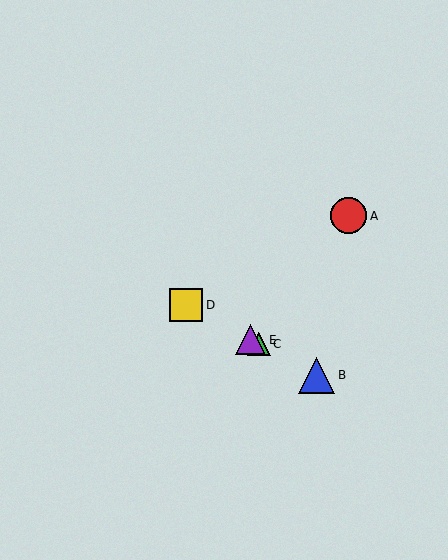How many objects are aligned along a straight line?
4 objects (B, C, D, E) are aligned along a straight line.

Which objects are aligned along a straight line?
Objects B, C, D, E are aligned along a straight line.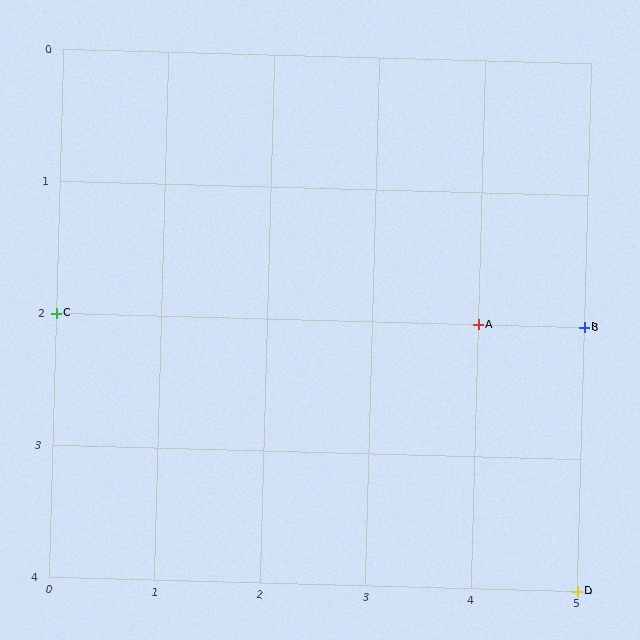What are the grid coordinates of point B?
Point B is at grid coordinates (5, 2).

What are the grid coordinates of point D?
Point D is at grid coordinates (5, 4).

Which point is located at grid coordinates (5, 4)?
Point D is at (5, 4).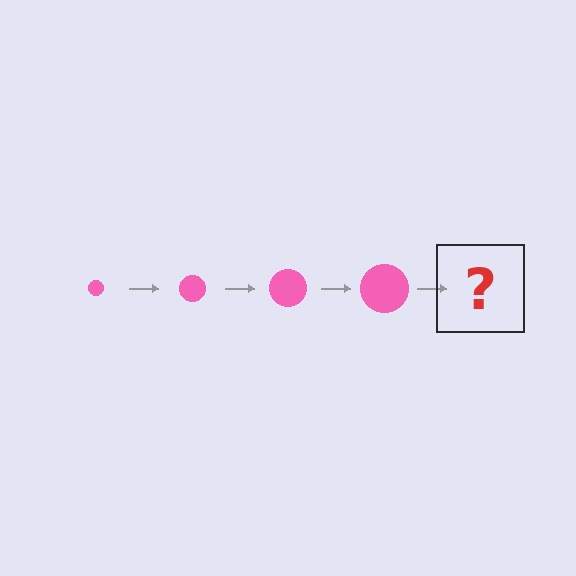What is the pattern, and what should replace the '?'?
The pattern is that the circle gets progressively larger each step. The '?' should be a pink circle, larger than the previous one.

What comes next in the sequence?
The next element should be a pink circle, larger than the previous one.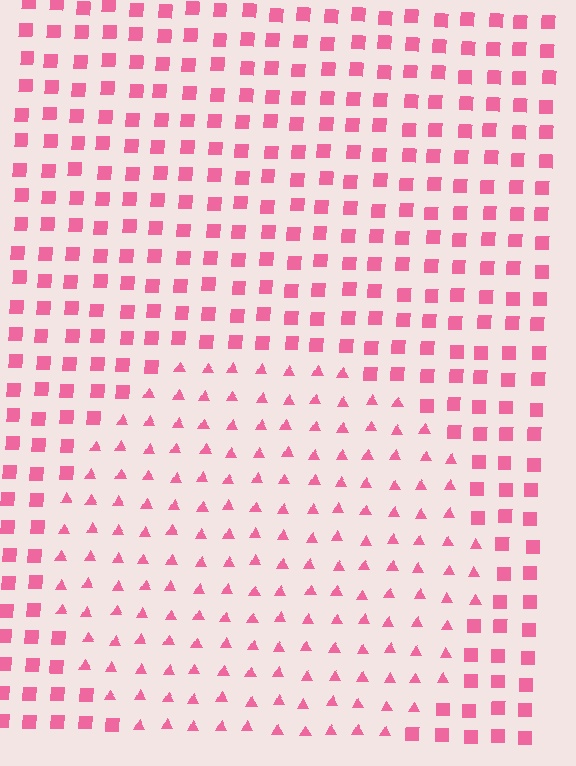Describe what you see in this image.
The image is filled with small pink elements arranged in a uniform grid. A circle-shaped region contains triangles, while the surrounding area contains squares. The boundary is defined purely by the change in element shape.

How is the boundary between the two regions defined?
The boundary is defined by a change in element shape: triangles inside vs. squares outside. All elements share the same color and spacing.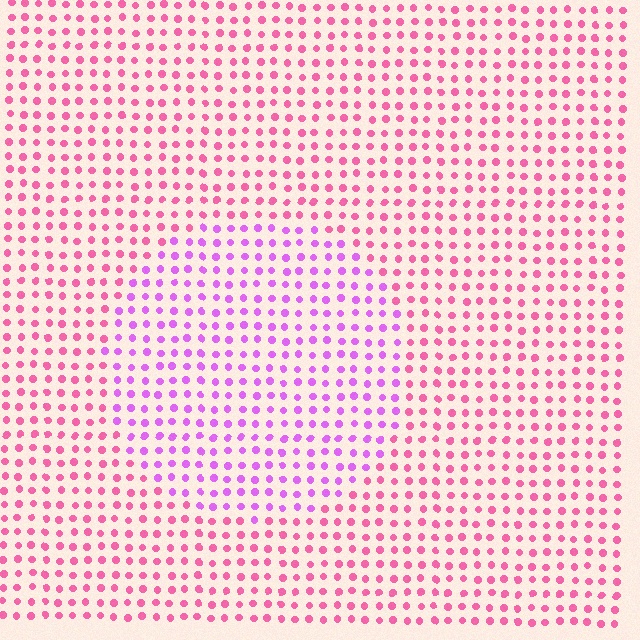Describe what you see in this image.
The image is filled with small pink elements in a uniform arrangement. A circle-shaped region is visible where the elements are tinted to a slightly different hue, forming a subtle color boundary.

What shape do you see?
I see a circle.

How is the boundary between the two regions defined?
The boundary is defined purely by a slight shift in hue (about 39 degrees). Spacing, size, and orientation are identical on both sides.